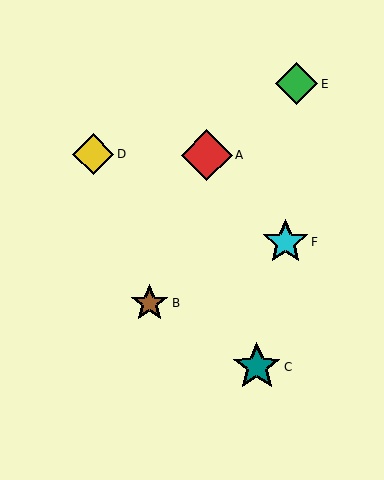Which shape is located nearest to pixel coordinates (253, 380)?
The teal star (labeled C) at (257, 367) is nearest to that location.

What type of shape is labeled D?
Shape D is a yellow diamond.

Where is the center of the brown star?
The center of the brown star is at (150, 303).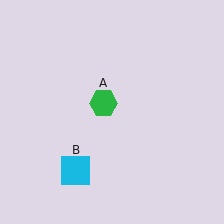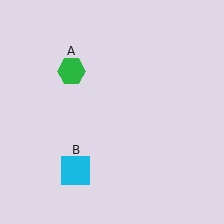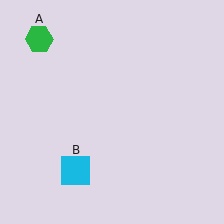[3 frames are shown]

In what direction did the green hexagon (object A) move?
The green hexagon (object A) moved up and to the left.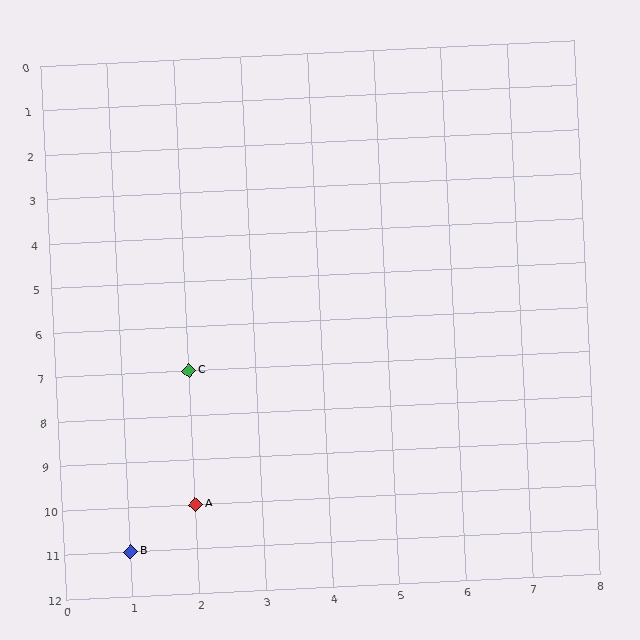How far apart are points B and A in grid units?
Points B and A are 1 column and 1 row apart (about 1.4 grid units diagonally).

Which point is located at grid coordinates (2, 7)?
Point C is at (2, 7).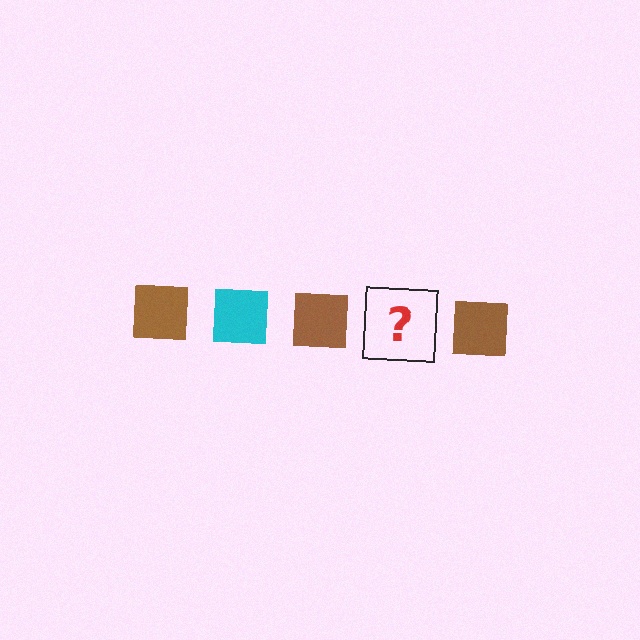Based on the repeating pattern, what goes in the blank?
The blank should be a cyan square.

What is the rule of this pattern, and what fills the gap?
The rule is that the pattern cycles through brown, cyan squares. The gap should be filled with a cyan square.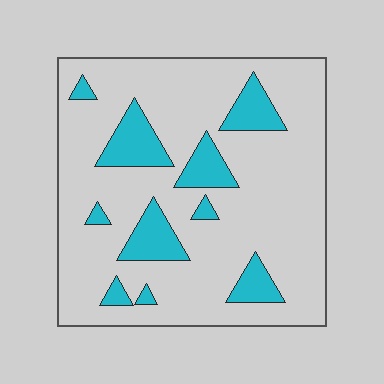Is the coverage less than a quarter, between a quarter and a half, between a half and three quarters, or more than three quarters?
Less than a quarter.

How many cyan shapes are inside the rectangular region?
10.